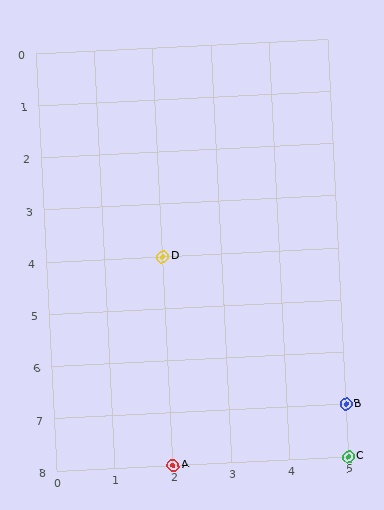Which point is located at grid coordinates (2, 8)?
Point A is at (2, 8).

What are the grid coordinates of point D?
Point D is at grid coordinates (2, 4).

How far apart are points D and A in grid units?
Points D and A are 4 rows apart.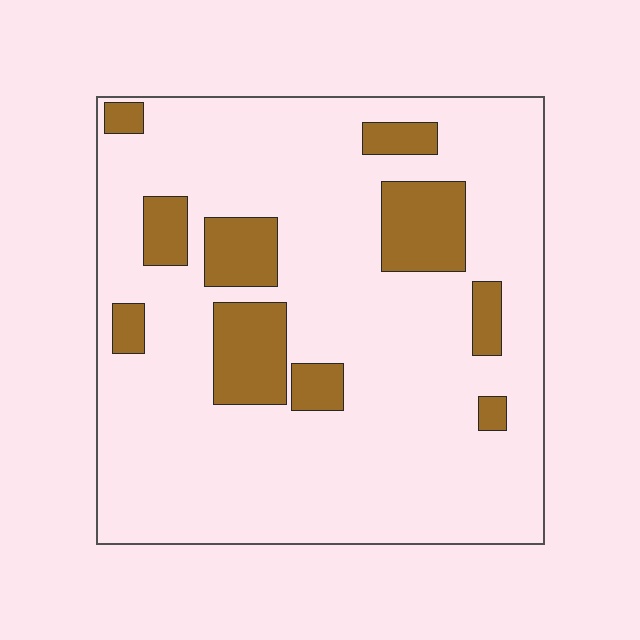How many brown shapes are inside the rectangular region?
10.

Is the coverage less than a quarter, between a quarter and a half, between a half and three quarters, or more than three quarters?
Less than a quarter.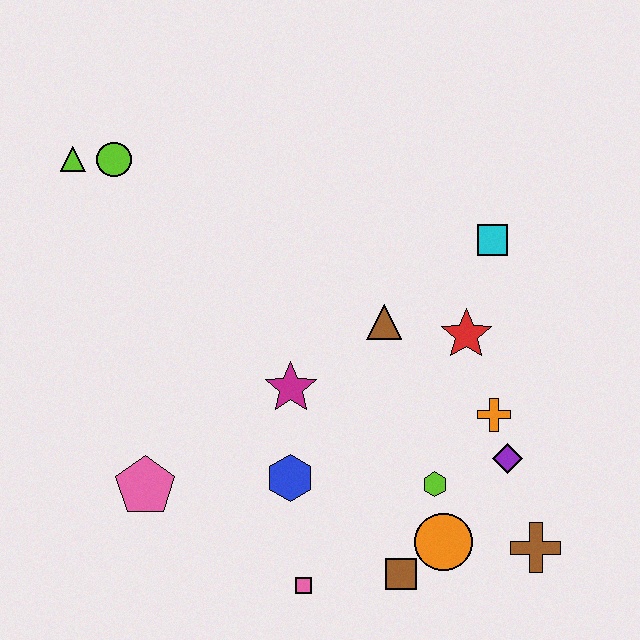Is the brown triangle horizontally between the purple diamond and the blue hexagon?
Yes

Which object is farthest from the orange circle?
The lime triangle is farthest from the orange circle.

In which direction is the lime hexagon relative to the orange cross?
The lime hexagon is below the orange cross.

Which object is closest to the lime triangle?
The lime circle is closest to the lime triangle.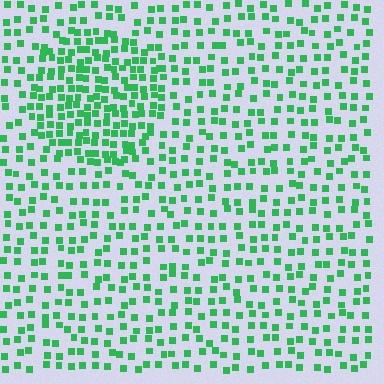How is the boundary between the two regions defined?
The boundary is defined by a change in element density (approximately 1.9x ratio). All elements are the same color, size, and shape.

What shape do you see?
I see a circle.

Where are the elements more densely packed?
The elements are more densely packed inside the circle boundary.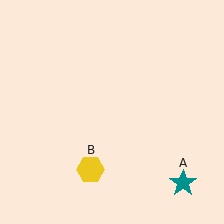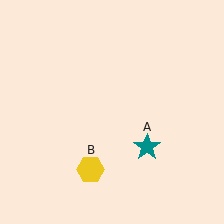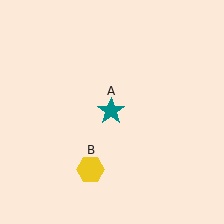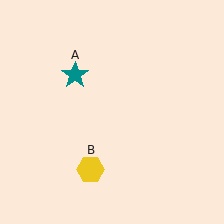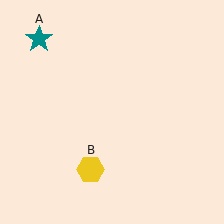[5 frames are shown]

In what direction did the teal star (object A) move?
The teal star (object A) moved up and to the left.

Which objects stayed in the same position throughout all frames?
Yellow hexagon (object B) remained stationary.